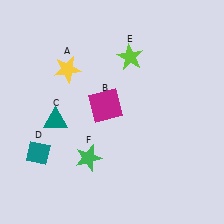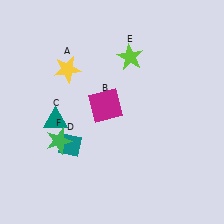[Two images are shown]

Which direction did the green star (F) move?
The green star (F) moved left.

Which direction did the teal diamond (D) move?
The teal diamond (D) moved right.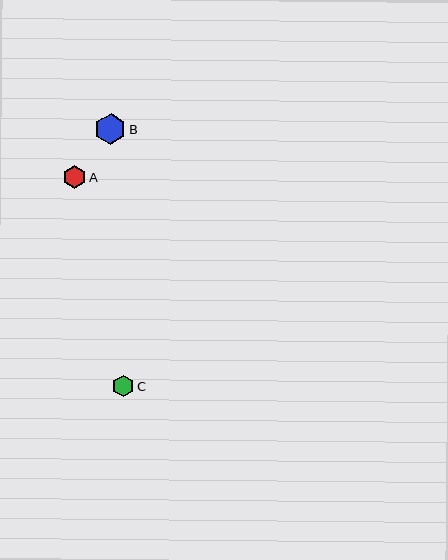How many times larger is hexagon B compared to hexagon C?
Hexagon B is approximately 1.5 times the size of hexagon C.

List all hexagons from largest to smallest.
From largest to smallest: B, A, C.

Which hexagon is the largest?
Hexagon B is the largest with a size of approximately 31 pixels.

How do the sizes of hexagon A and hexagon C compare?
Hexagon A and hexagon C are approximately the same size.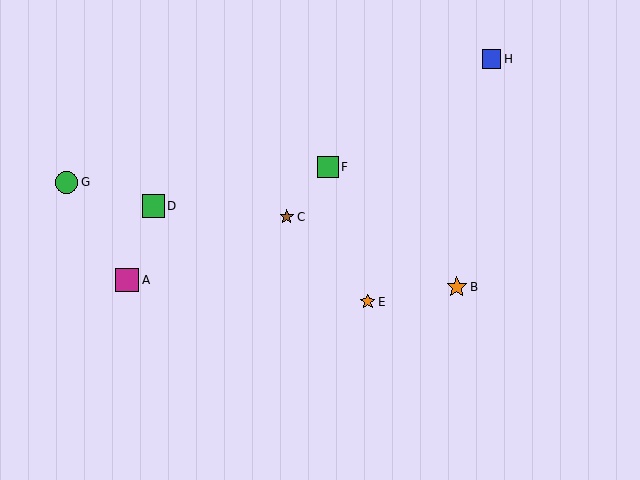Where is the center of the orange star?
The center of the orange star is at (368, 302).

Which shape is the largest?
The magenta square (labeled A) is the largest.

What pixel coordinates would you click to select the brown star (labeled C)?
Click at (287, 217) to select the brown star C.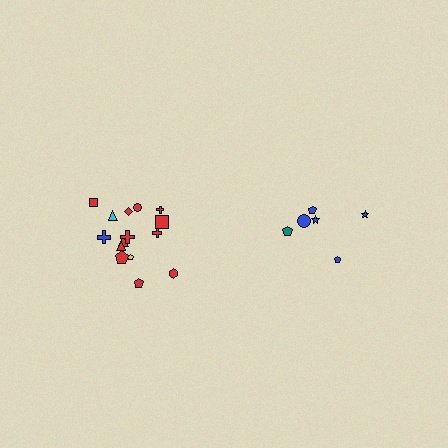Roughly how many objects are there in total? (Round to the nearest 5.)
Roughly 20 objects in total.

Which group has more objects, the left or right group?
The left group.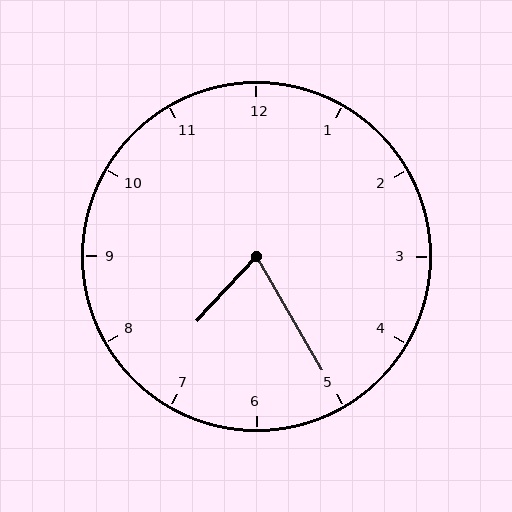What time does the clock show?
7:25.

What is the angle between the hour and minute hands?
Approximately 72 degrees.